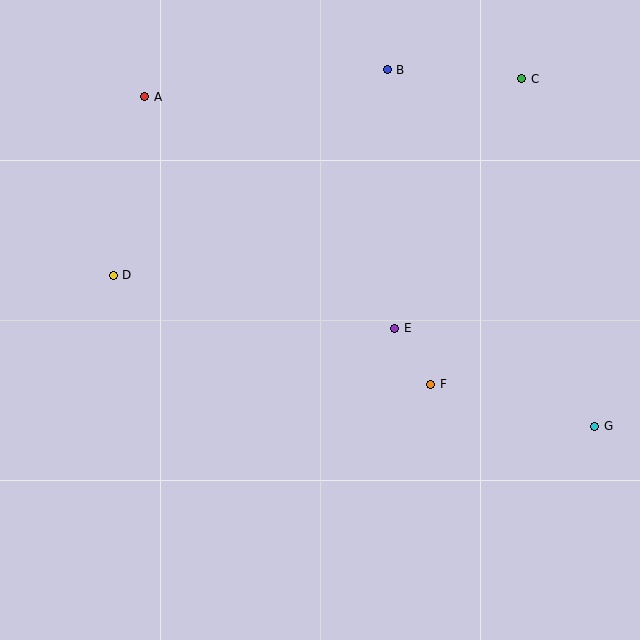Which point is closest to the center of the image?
Point E at (395, 328) is closest to the center.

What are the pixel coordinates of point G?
Point G is at (595, 426).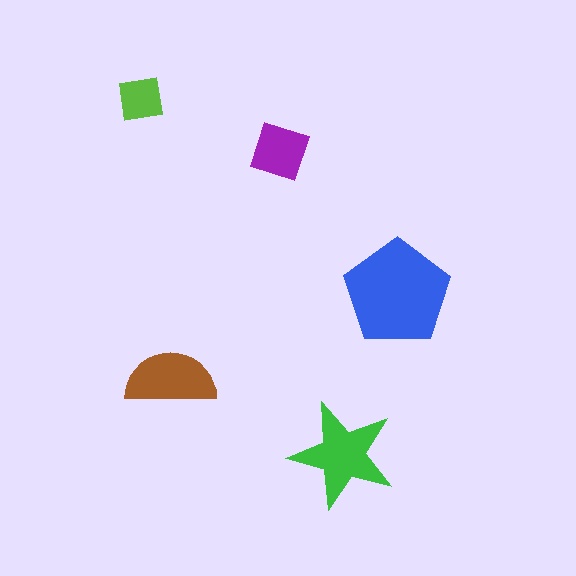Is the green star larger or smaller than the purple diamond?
Larger.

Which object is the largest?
The blue pentagon.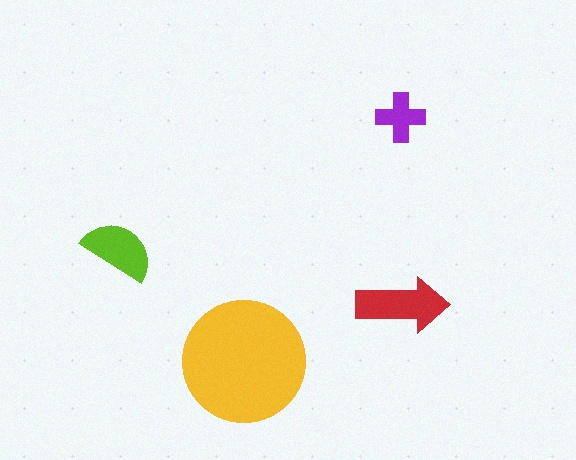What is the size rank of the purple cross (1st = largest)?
4th.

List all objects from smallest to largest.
The purple cross, the lime semicircle, the red arrow, the yellow circle.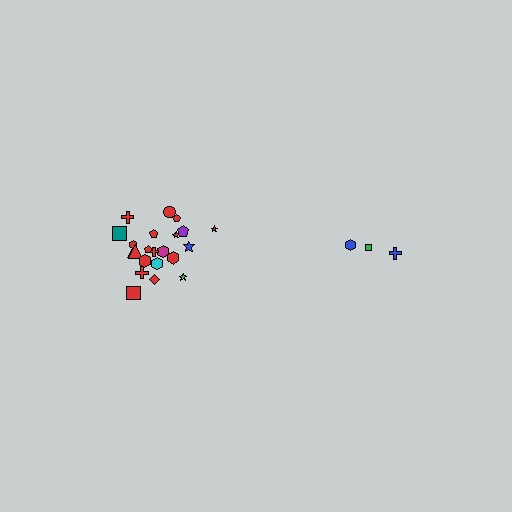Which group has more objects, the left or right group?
The left group.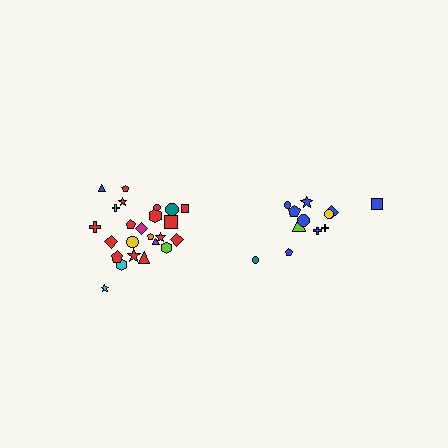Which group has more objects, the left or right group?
The left group.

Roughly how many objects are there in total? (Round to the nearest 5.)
Roughly 35 objects in total.